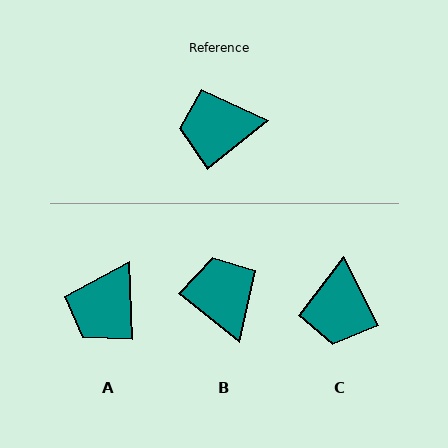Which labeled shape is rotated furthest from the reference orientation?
C, about 78 degrees away.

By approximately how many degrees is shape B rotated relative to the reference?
Approximately 77 degrees clockwise.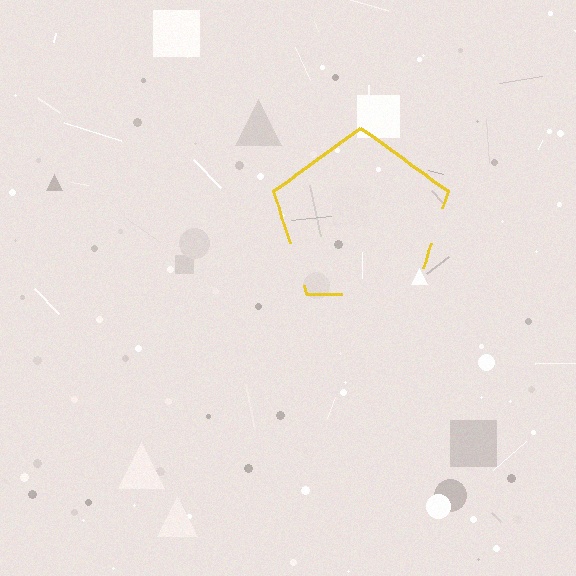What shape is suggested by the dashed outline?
The dashed outline suggests a pentagon.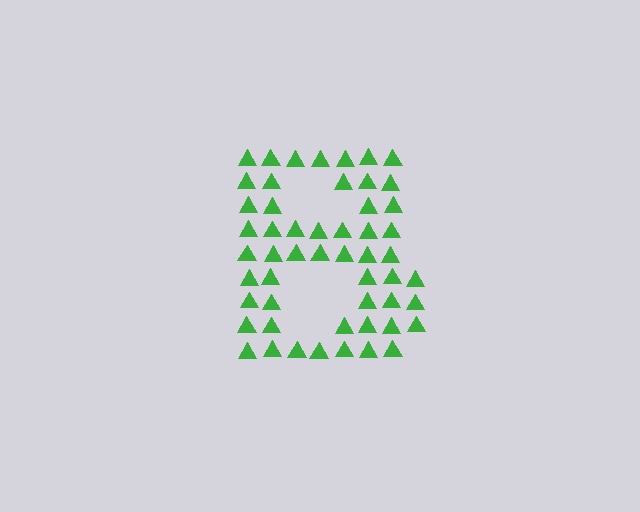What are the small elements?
The small elements are triangles.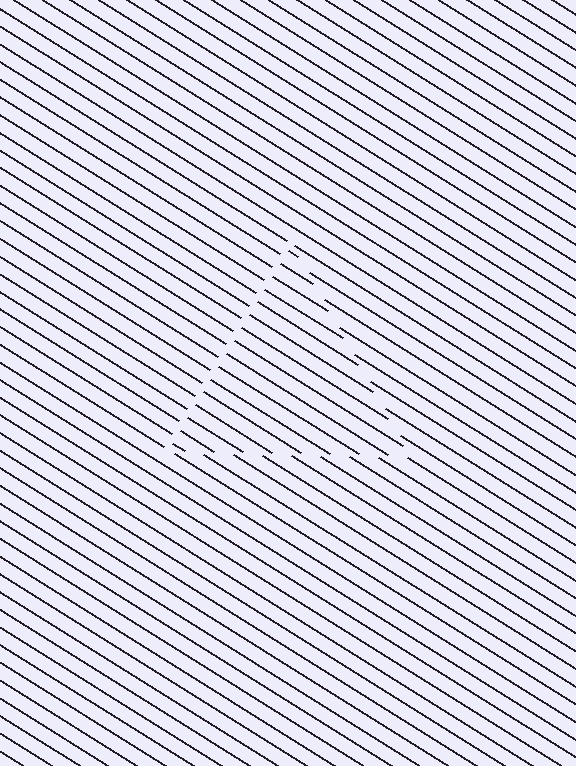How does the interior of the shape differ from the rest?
The interior of the shape contains the same grating, shifted by half a period — the contour is defined by the phase discontinuity where line-ends from the inner and outer gratings abut.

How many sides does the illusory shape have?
3 sides — the line-ends trace a triangle.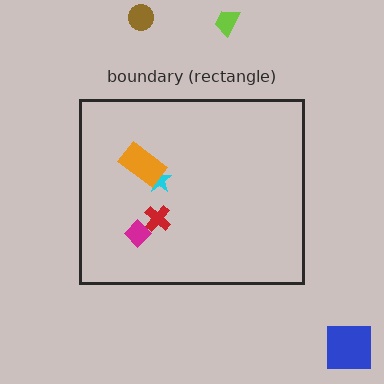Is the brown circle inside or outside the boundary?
Outside.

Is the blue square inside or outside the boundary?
Outside.